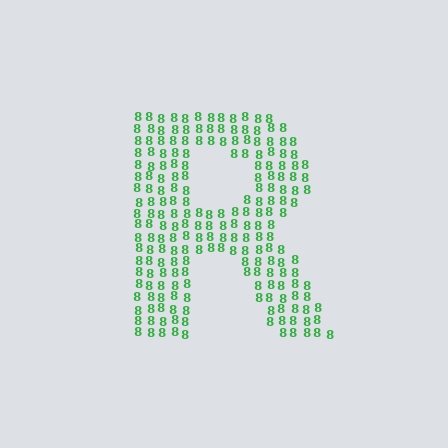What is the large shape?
The large shape is the letter R.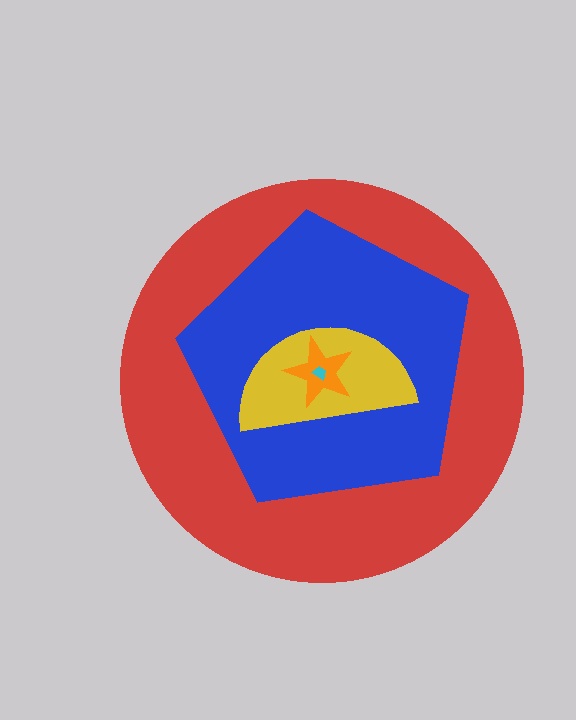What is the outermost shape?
The red circle.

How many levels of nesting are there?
5.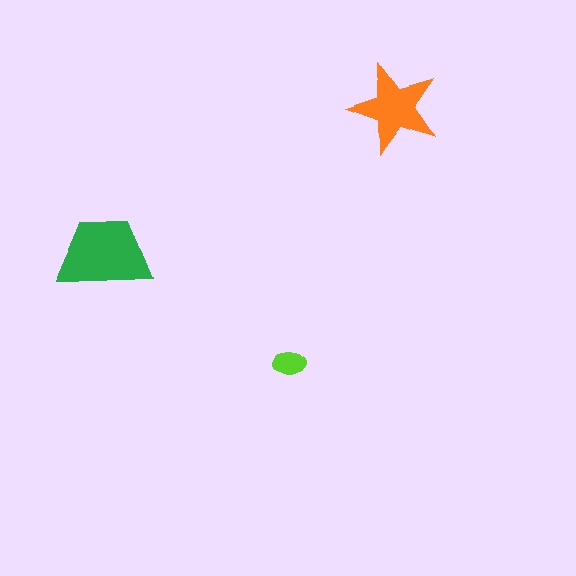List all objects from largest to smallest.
The green trapezoid, the orange star, the lime ellipse.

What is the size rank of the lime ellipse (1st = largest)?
3rd.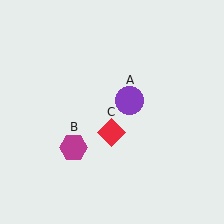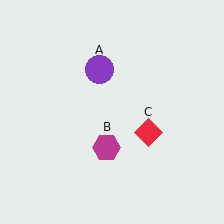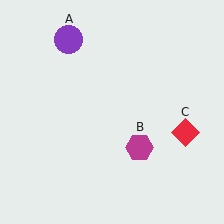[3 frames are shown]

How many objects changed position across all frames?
3 objects changed position: purple circle (object A), magenta hexagon (object B), red diamond (object C).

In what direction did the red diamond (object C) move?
The red diamond (object C) moved right.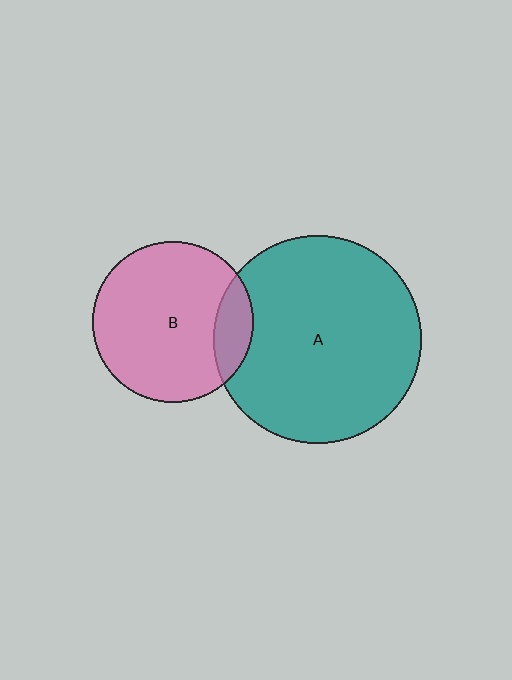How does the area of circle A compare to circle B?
Approximately 1.7 times.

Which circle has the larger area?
Circle A (teal).